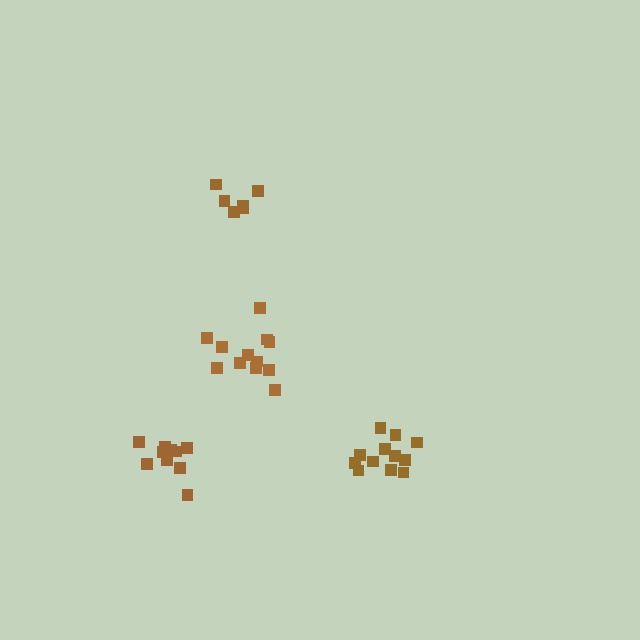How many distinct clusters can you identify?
There are 4 distinct clusters.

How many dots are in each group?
Group 1: 6 dots, Group 2: 10 dots, Group 3: 12 dots, Group 4: 12 dots (40 total).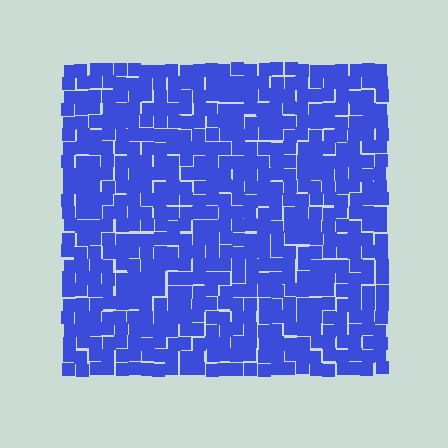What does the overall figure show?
The overall figure shows a square.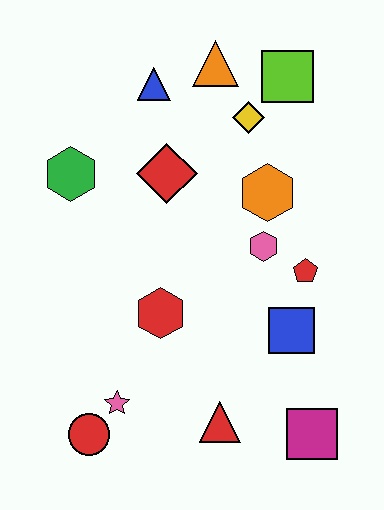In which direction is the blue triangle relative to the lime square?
The blue triangle is to the left of the lime square.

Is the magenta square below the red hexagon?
Yes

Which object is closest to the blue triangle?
The orange triangle is closest to the blue triangle.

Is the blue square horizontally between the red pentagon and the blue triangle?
Yes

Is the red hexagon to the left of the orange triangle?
Yes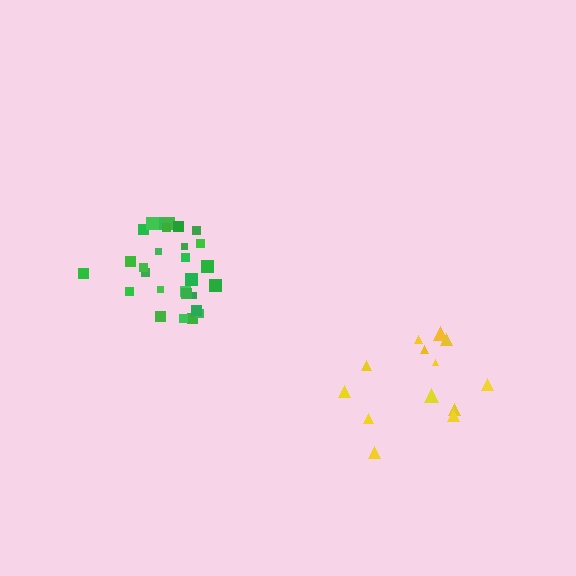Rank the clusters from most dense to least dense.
green, yellow.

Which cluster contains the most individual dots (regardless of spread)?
Green (28).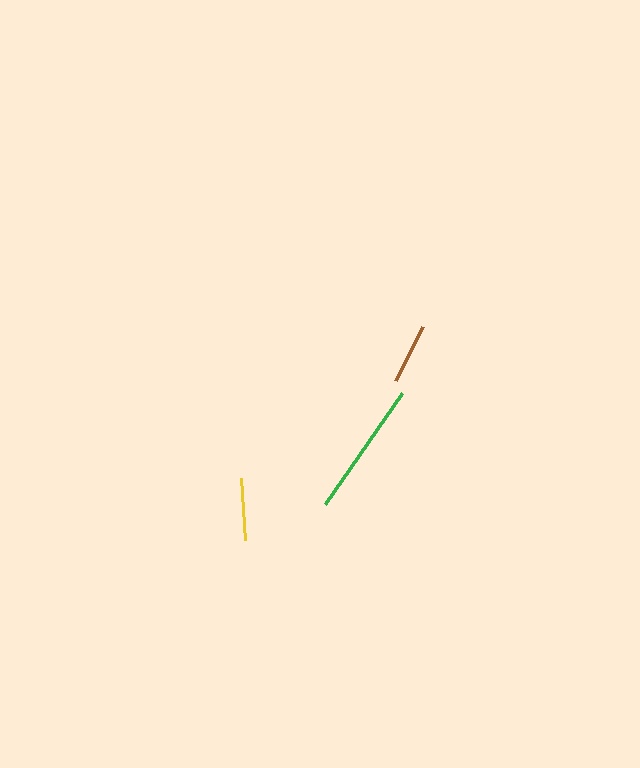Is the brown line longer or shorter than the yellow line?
The yellow line is longer than the brown line.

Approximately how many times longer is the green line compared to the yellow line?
The green line is approximately 2.2 times the length of the yellow line.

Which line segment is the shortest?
The brown line is the shortest at approximately 61 pixels.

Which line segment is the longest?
The green line is the longest at approximately 135 pixels.